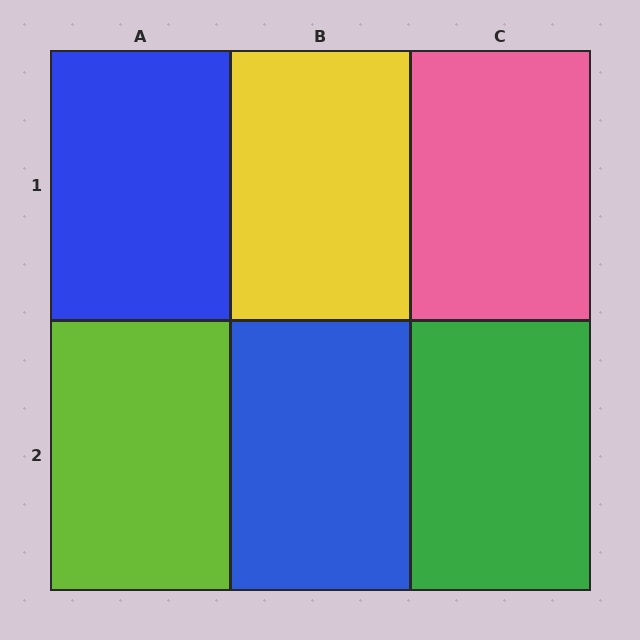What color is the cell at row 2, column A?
Lime.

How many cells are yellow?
1 cell is yellow.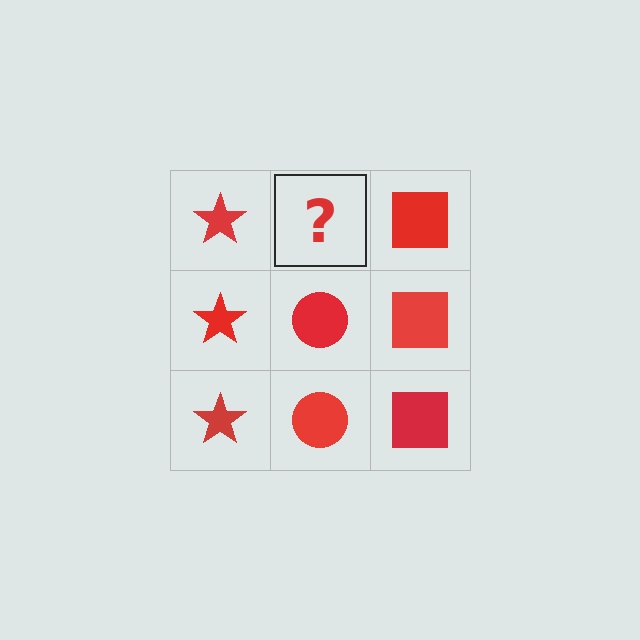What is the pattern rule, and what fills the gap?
The rule is that each column has a consistent shape. The gap should be filled with a red circle.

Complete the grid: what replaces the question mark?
The question mark should be replaced with a red circle.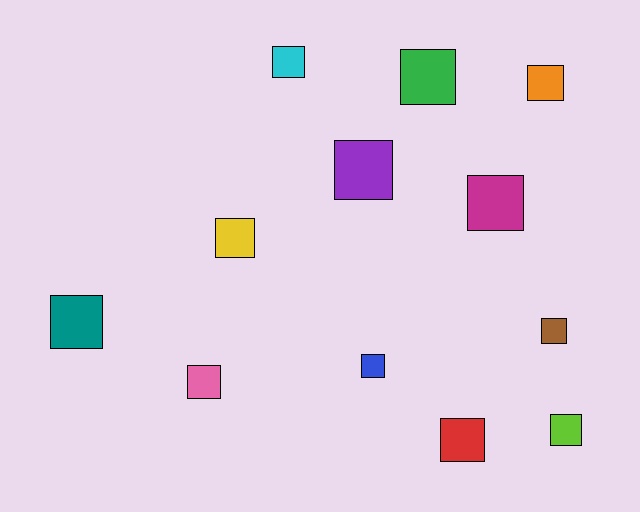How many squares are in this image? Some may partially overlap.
There are 12 squares.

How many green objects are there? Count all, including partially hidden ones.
There is 1 green object.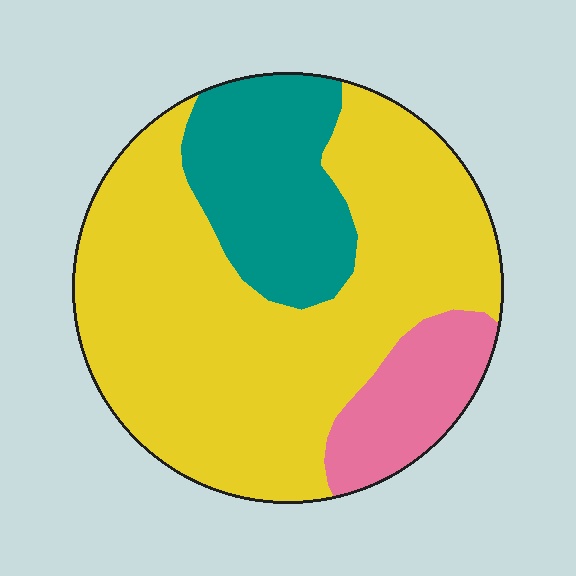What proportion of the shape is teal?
Teal takes up about one fifth (1/5) of the shape.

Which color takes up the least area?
Pink, at roughly 10%.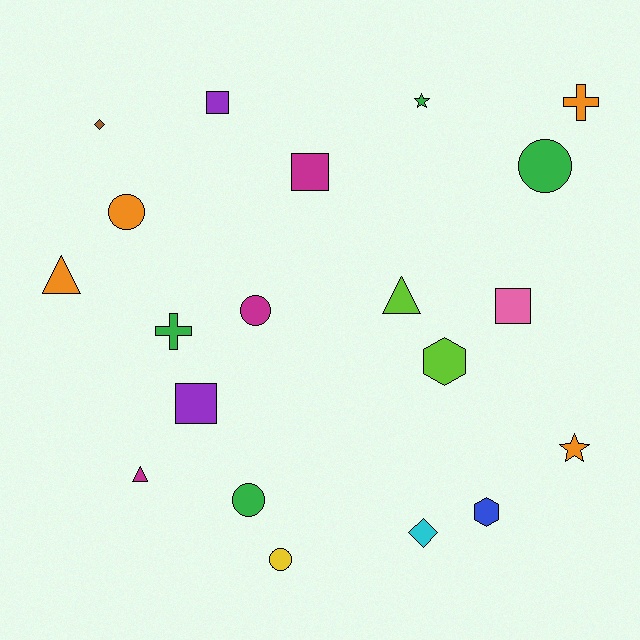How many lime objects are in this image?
There are 2 lime objects.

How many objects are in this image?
There are 20 objects.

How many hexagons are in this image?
There are 2 hexagons.